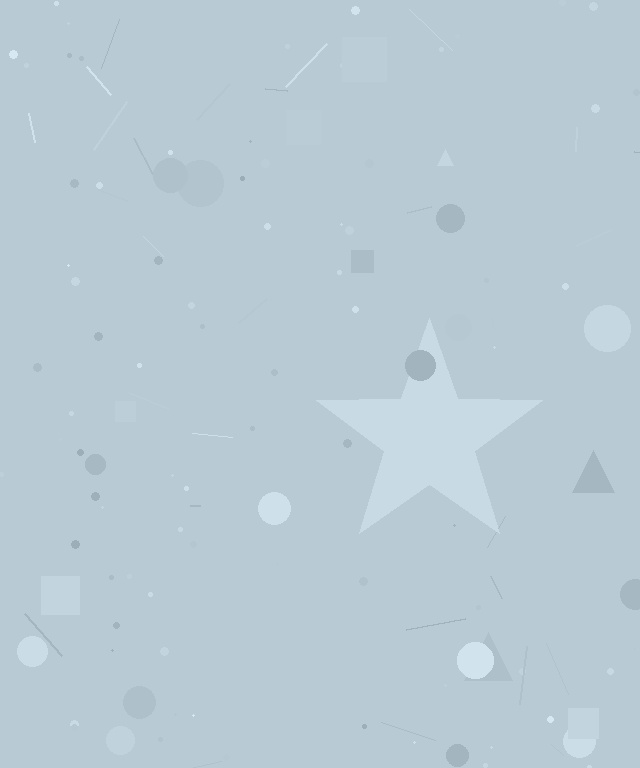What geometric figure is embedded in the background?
A star is embedded in the background.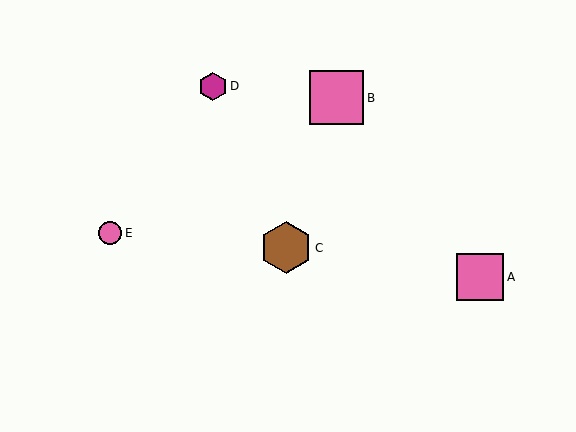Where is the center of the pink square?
The center of the pink square is at (337, 98).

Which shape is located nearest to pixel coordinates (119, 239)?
The pink circle (labeled E) at (110, 233) is nearest to that location.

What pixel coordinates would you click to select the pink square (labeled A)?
Click at (480, 277) to select the pink square A.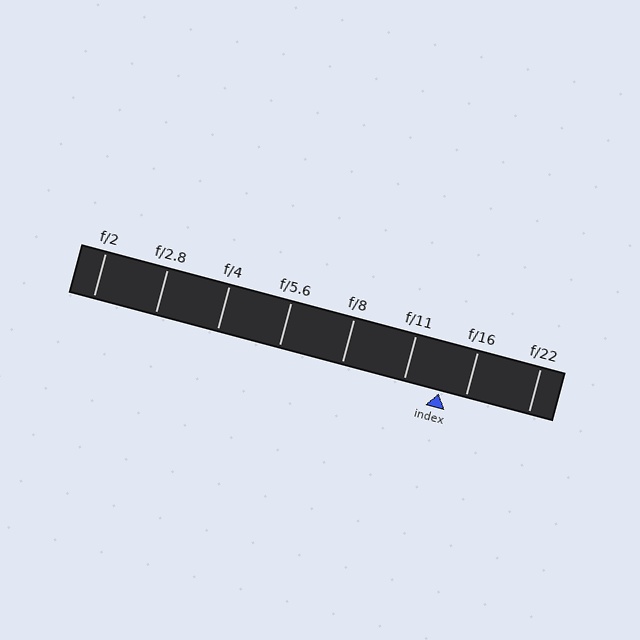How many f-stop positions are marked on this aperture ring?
There are 8 f-stop positions marked.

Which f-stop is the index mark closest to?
The index mark is closest to f/16.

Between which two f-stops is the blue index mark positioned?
The index mark is between f/11 and f/16.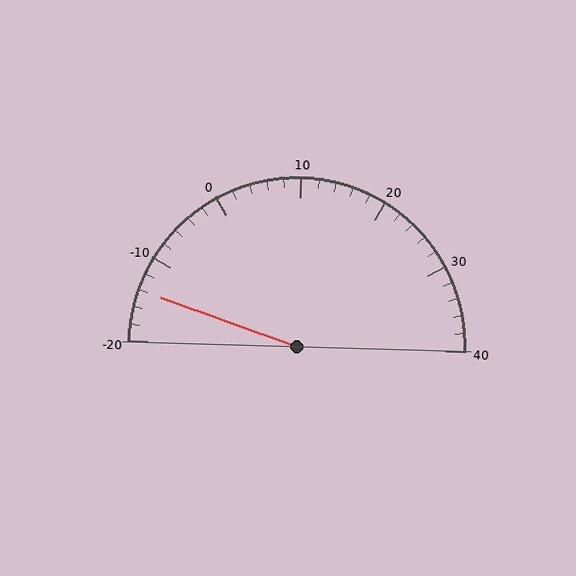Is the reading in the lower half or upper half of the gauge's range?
The reading is in the lower half of the range (-20 to 40).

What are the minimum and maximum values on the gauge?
The gauge ranges from -20 to 40.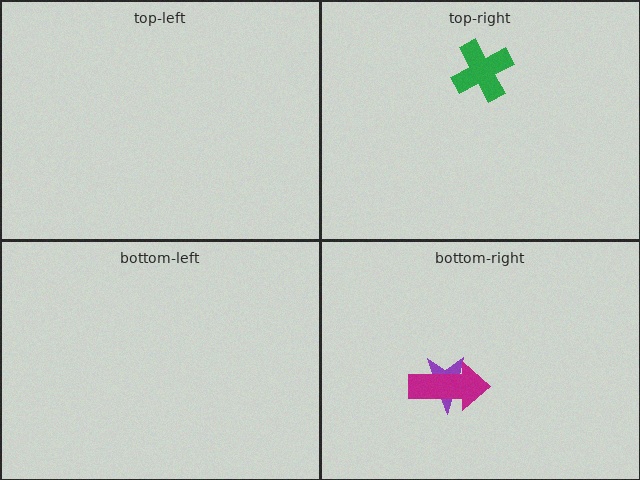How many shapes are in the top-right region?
1.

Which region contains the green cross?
The top-right region.